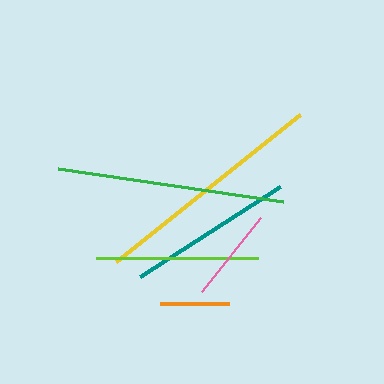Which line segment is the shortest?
The orange line is the shortest at approximately 69 pixels.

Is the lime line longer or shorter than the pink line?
The lime line is longer than the pink line.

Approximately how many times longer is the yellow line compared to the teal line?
The yellow line is approximately 1.4 times the length of the teal line.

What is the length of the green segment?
The green segment is approximately 227 pixels long.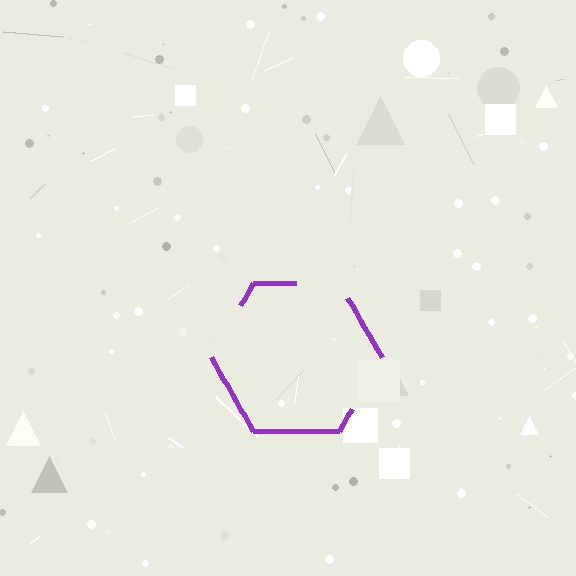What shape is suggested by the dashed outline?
The dashed outline suggests a hexagon.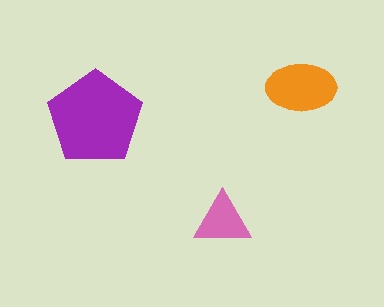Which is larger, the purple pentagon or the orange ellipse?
The purple pentagon.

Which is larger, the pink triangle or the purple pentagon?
The purple pentagon.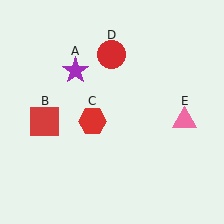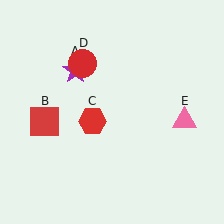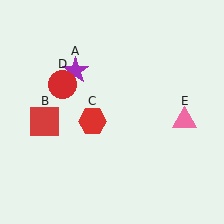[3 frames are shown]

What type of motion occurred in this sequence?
The red circle (object D) rotated counterclockwise around the center of the scene.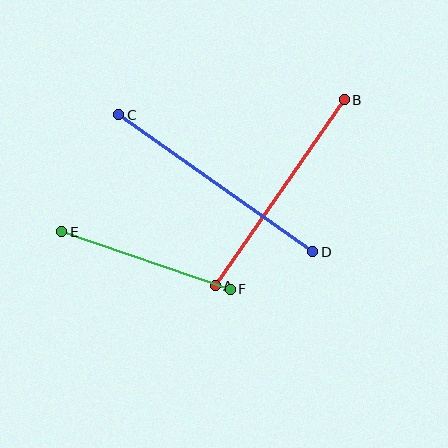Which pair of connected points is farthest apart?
Points C and D are farthest apart.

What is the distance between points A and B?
The distance is approximately 226 pixels.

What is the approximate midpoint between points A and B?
The midpoint is at approximately (280, 193) pixels.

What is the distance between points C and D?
The distance is approximately 238 pixels.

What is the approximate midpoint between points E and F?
The midpoint is at approximately (146, 261) pixels.